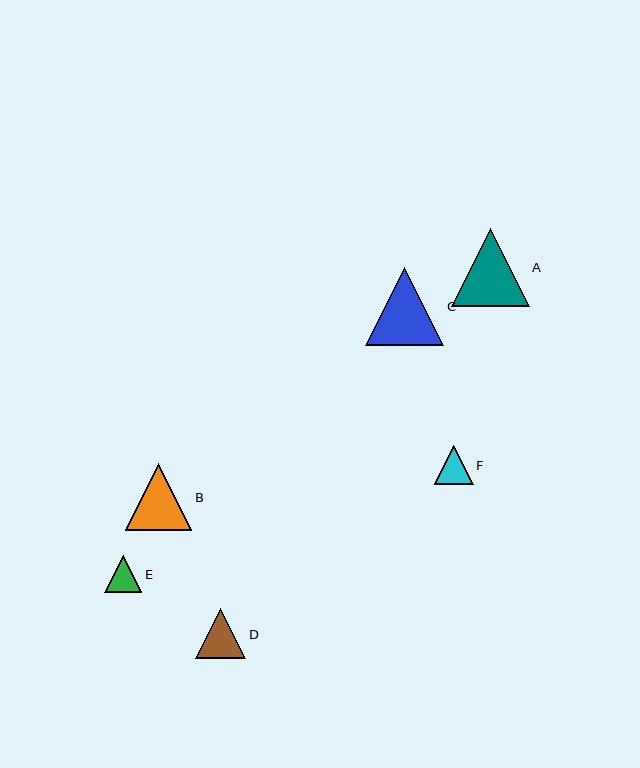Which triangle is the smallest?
Triangle E is the smallest with a size of approximately 37 pixels.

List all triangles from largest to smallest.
From largest to smallest: C, A, B, D, F, E.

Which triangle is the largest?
Triangle C is the largest with a size of approximately 78 pixels.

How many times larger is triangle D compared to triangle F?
Triangle D is approximately 1.3 times the size of triangle F.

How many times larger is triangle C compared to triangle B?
Triangle C is approximately 1.2 times the size of triangle B.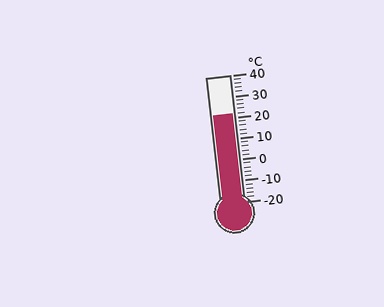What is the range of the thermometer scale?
The thermometer scale ranges from -20°C to 40°C.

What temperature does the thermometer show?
The thermometer shows approximately 22°C.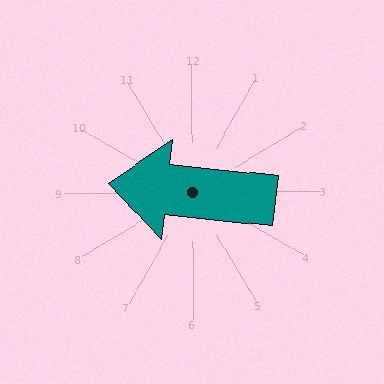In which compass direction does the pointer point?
West.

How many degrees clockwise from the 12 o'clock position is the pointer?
Approximately 276 degrees.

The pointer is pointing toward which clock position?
Roughly 9 o'clock.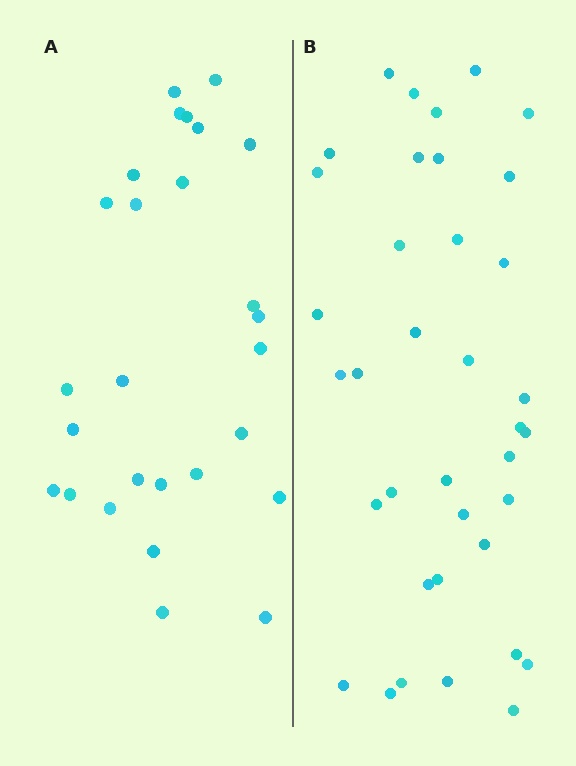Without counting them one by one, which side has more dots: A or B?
Region B (the right region) has more dots.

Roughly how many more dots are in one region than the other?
Region B has roughly 10 or so more dots than region A.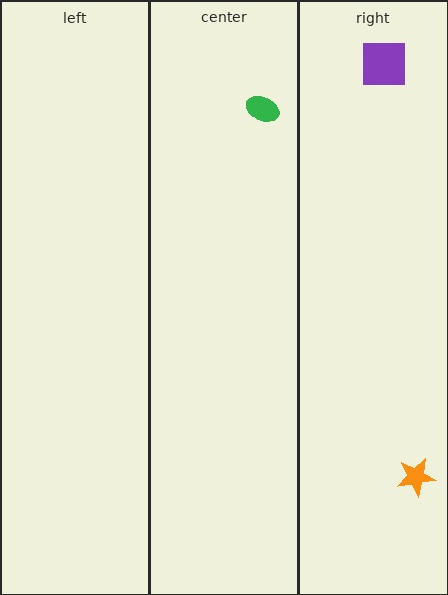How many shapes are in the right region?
2.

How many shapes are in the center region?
1.